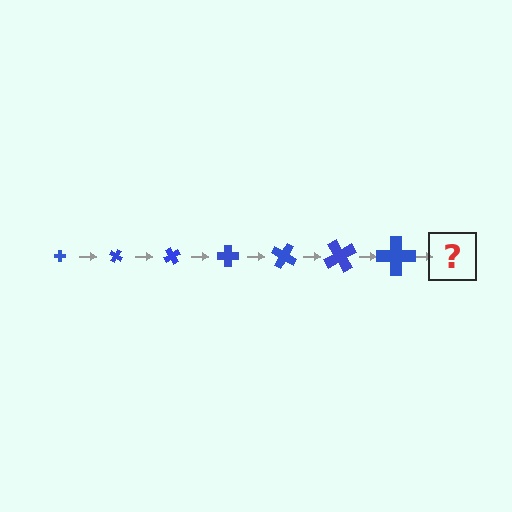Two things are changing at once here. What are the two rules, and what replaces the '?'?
The two rules are that the cross grows larger each step and it rotates 30 degrees each step. The '?' should be a cross, larger than the previous one and rotated 210 degrees from the start.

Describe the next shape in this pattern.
It should be a cross, larger than the previous one and rotated 210 degrees from the start.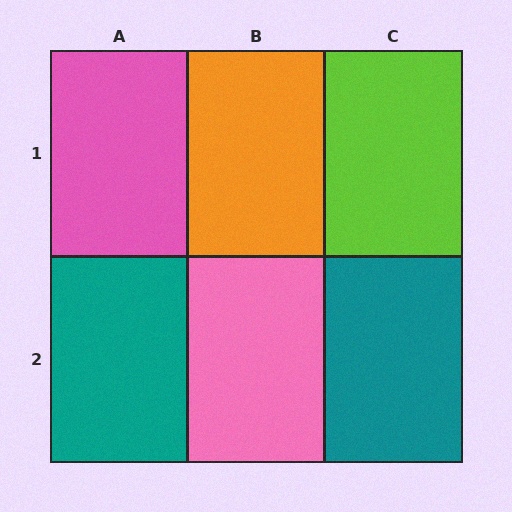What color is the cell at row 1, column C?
Lime.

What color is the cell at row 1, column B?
Orange.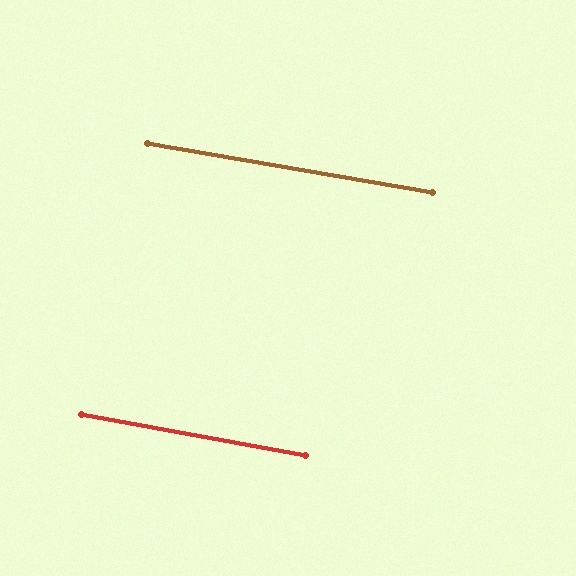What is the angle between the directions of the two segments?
Approximately 1 degree.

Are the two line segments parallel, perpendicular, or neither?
Parallel — their directions differ by only 0.6°.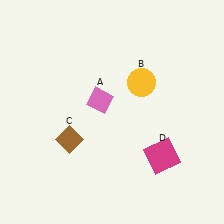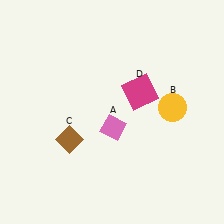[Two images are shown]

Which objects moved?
The objects that moved are: the pink diamond (A), the yellow circle (B), the magenta square (D).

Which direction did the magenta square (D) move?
The magenta square (D) moved up.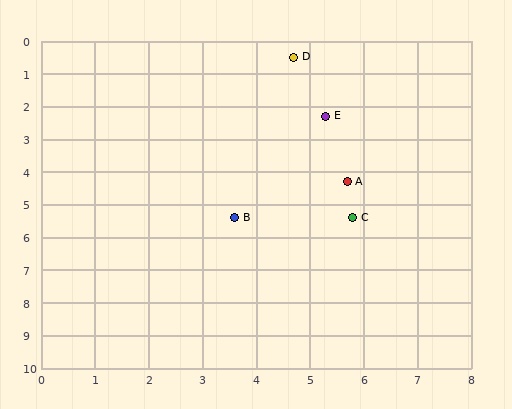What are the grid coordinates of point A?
Point A is at approximately (5.7, 4.3).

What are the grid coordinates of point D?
Point D is at approximately (4.7, 0.5).